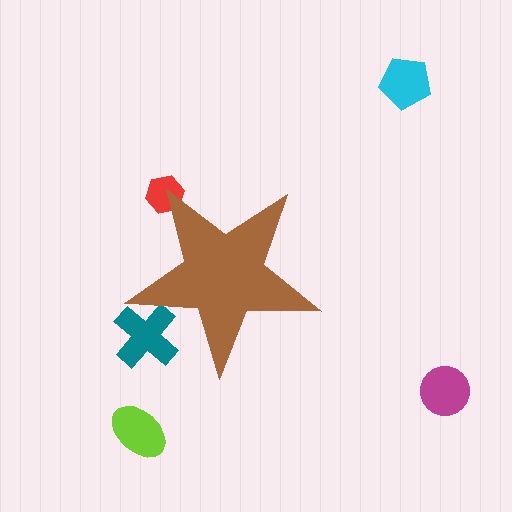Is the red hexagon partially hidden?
Yes, the red hexagon is partially hidden behind the brown star.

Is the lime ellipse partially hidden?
No, the lime ellipse is fully visible.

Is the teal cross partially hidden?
Yes, the teal cross is partially hidden behind the brown star.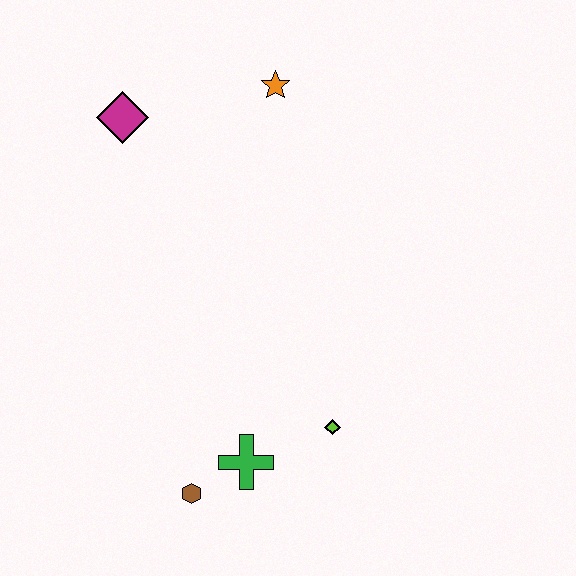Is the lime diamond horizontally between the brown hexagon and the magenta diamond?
No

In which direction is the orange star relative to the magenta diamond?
The orange star is to the right of the magenta diamond.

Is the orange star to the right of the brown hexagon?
Yes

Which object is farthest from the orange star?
The brown hexagon is farthest from the orange star.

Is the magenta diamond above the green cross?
Yes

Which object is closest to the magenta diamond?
The orange star is closest to the magenta diamond.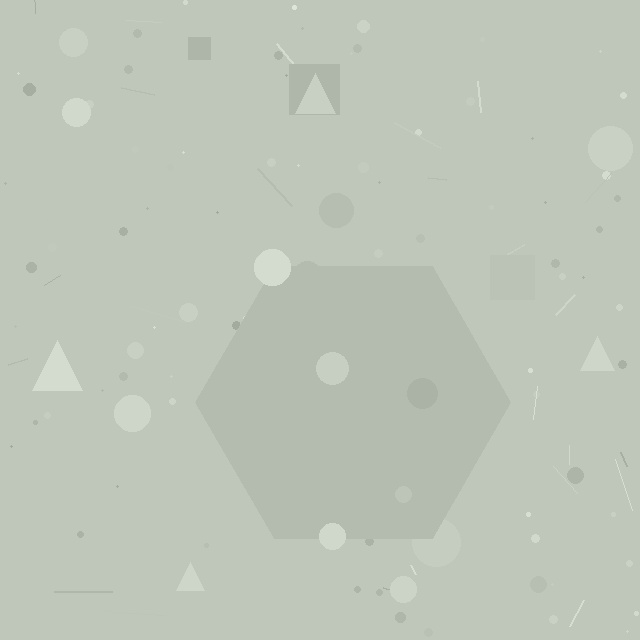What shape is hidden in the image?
A hexagon is hidden in the image.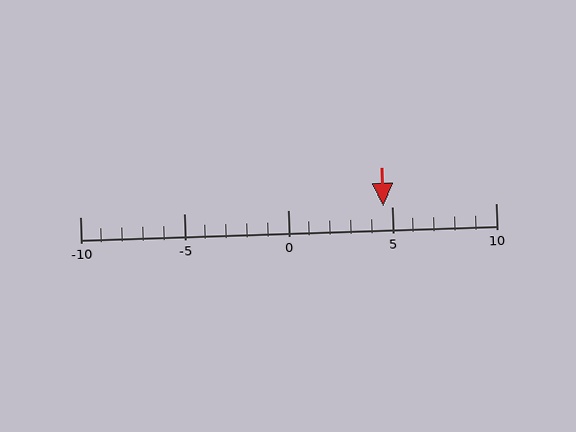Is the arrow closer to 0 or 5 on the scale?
The arrow is closer to 5.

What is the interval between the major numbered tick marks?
The major tick marks are spaced 5 units apart.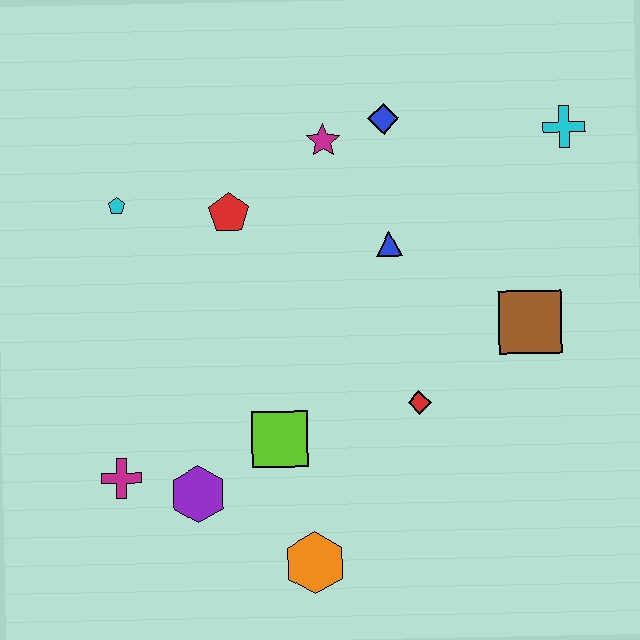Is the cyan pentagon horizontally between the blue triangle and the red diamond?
No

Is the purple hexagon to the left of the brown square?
Yes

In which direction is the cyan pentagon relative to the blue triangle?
The cyan pentagon is to the left of the blue triangle.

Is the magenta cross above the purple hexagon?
Yes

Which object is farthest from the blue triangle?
The magenta cross is farthest from the blue triangle.